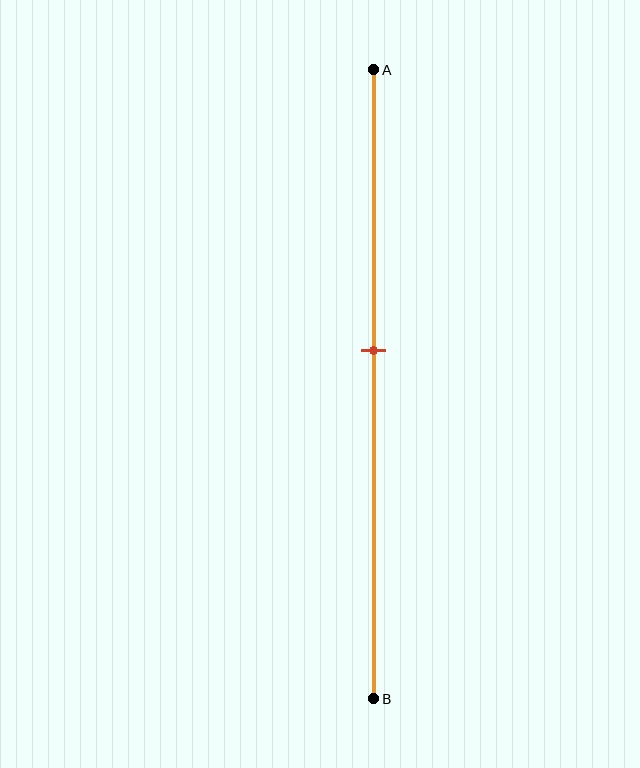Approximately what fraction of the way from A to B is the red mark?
The red mark is approximately 45% of the way from A to B.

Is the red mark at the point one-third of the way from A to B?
No, the mark is at about 45% from A, not at the 33% one-third point.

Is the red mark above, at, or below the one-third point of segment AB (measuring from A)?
The red mark is below the one-third point of segment AB.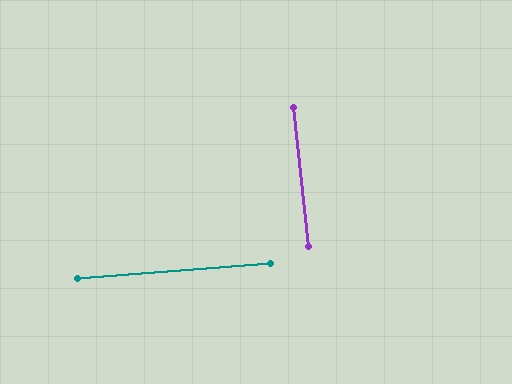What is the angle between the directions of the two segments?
Approximately 88 degrees.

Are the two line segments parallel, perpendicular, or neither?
Perpendicular — they meet at approximately 88°.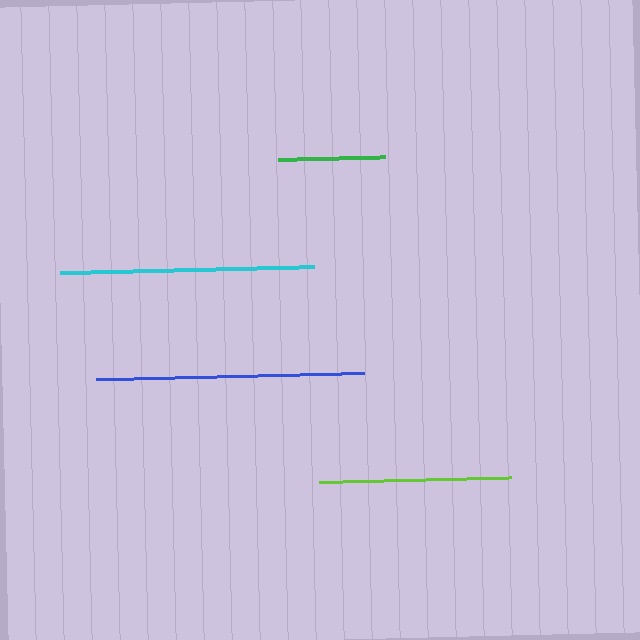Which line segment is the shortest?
The green line is the shortest at approximately 107 pixels.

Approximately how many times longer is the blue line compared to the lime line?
The blue line is approximately 1.4 times the length of the lime line.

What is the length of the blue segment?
The blue segment is approximately 268 pixels long.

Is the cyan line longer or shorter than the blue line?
The blue line is longer than the cyan line.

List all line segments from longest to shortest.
From longest to shortest: blue, cyan, lime, green.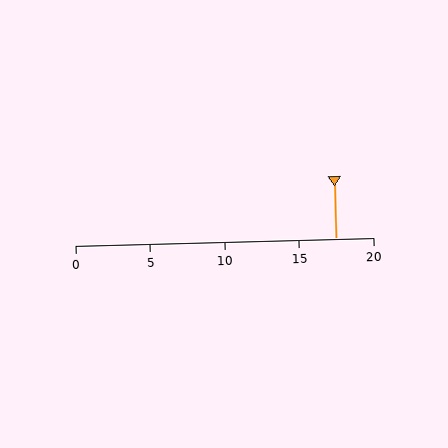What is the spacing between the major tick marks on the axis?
The major ticks are spaced 5 apart.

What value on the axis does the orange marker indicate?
The marker indicates approximately 17.5.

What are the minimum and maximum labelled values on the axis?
The axis runs from 0 to 20.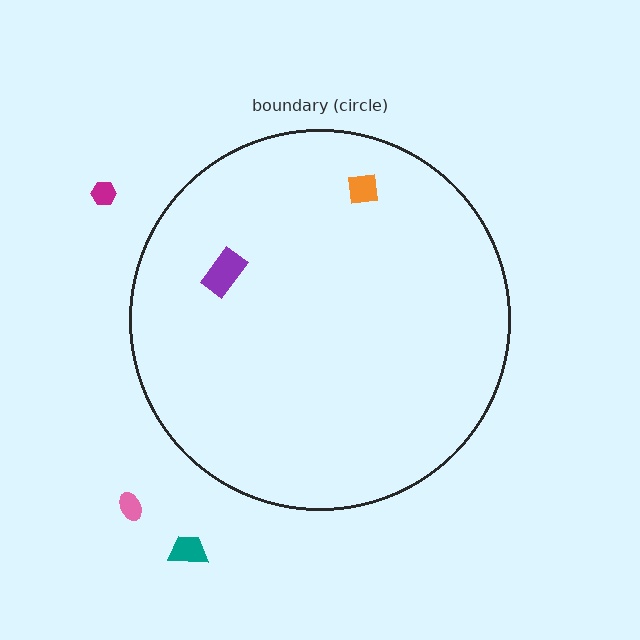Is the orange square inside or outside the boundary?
Inside.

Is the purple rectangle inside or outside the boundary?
Inside.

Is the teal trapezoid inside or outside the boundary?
Outside.